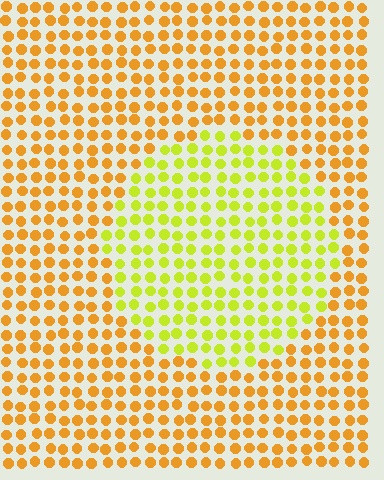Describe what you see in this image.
The image is filled with small orange elements in a uniform arrangement. A circle-shaped region is visible where the elements are tinted to a slightly different hue, forming a subtle color boundary.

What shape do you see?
I see a circle.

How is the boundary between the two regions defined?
The boundary is defined purely by a slight shift in hue (about 38 degrees). Spacing, size, and orientation are identical on both sides.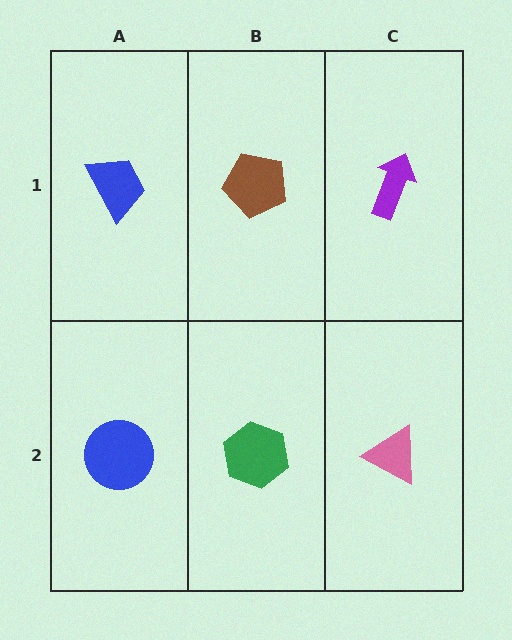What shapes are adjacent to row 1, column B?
A green hexagon (row 2, column B), a blue trapezoid (row 1, column A), a purple arrow (row 1, column C).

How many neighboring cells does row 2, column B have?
3.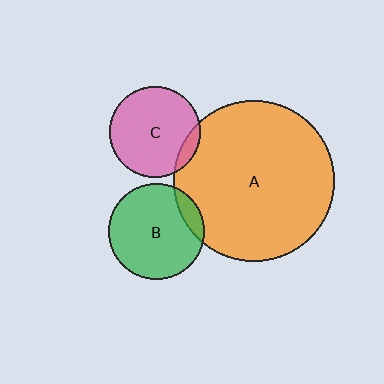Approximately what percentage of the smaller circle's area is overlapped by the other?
Approximately 10%.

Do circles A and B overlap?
Yes.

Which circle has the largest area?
Circle A (orange).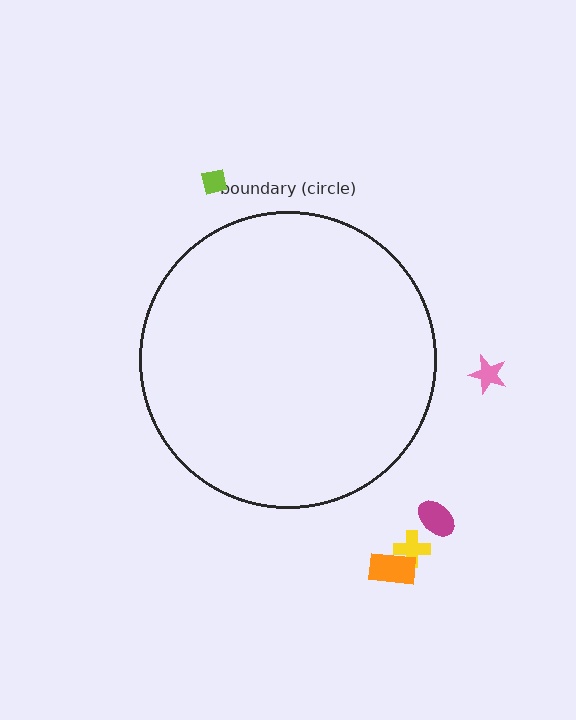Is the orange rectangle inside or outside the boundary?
Outside.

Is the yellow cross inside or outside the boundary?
Outside.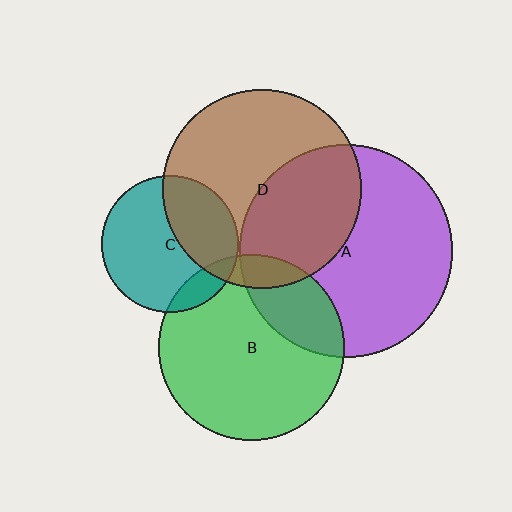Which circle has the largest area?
Circle A (purple).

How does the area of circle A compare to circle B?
Approximately 1.3 times.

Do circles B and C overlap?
Yes.